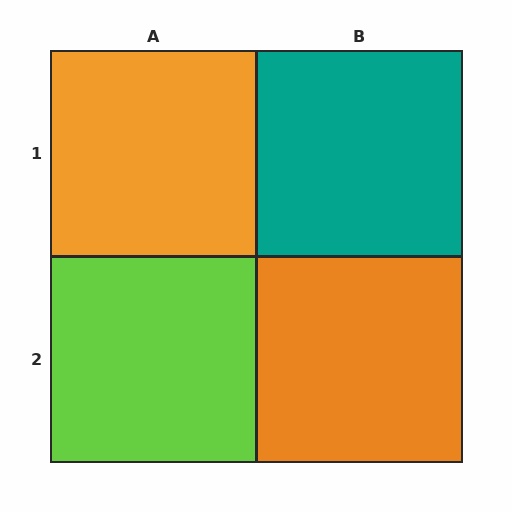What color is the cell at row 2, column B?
Orange.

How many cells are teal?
1 cell is teal.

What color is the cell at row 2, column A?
Lime.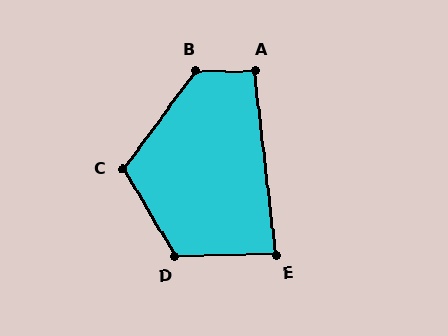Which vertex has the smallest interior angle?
E, at approximately 84 degrees.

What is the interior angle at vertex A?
Approximately 97 degrees (obtuse).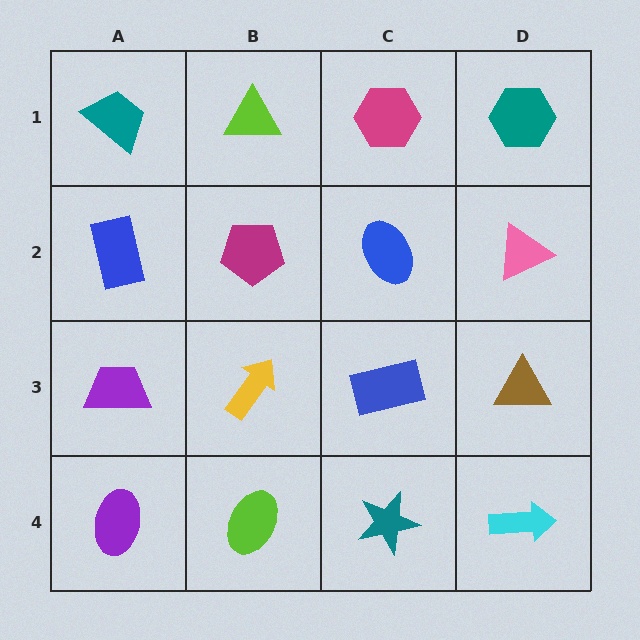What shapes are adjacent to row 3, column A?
A blue rectangle (row 2, column A), a purple ellipse (row 4, column A), a yellow arrow (row 3, column B).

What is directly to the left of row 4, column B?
A purple ellipse.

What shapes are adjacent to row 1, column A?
A blue rectangle (row 2, column A), a lime triangle (row 1, column B).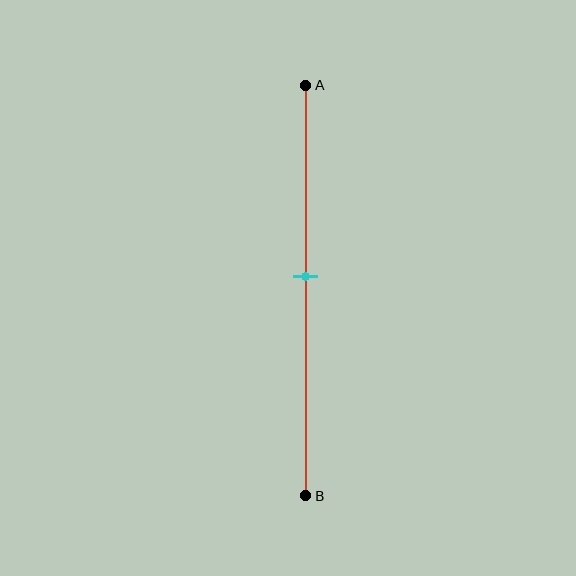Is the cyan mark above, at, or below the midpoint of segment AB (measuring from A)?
The cyan mark is above the midpoint of segment AB.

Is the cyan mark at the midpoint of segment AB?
No, the mark is at about 45% from A, not at the 50% midpoint.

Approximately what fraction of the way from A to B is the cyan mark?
The cyan mark is approximately 45% of the way from A to B.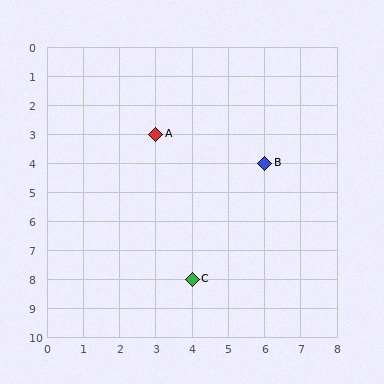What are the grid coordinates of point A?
Point A is at grid coordinates (3, 3).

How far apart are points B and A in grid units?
Points B and A are 3 columns and 1 row apart (about 3.2 grid units diagonally).